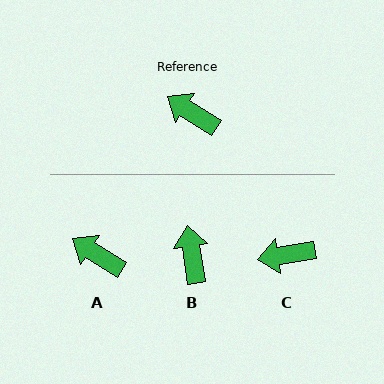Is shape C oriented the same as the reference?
No, it is off by about 42 degrees.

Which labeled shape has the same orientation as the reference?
A.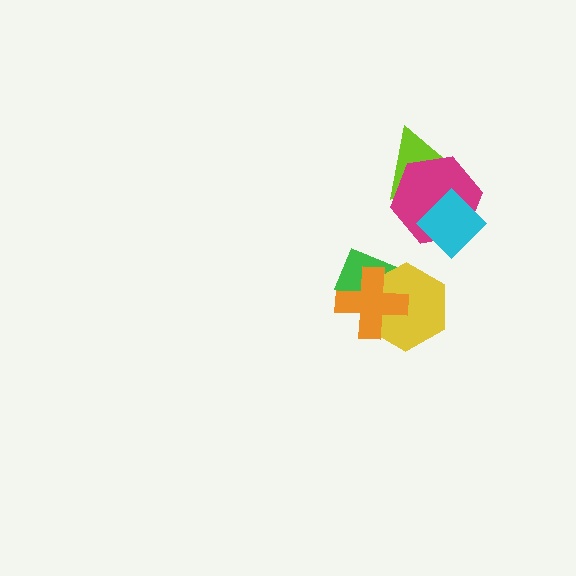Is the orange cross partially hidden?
No, no other shape covers it.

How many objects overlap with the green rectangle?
2 objects overlap with the green rectangle.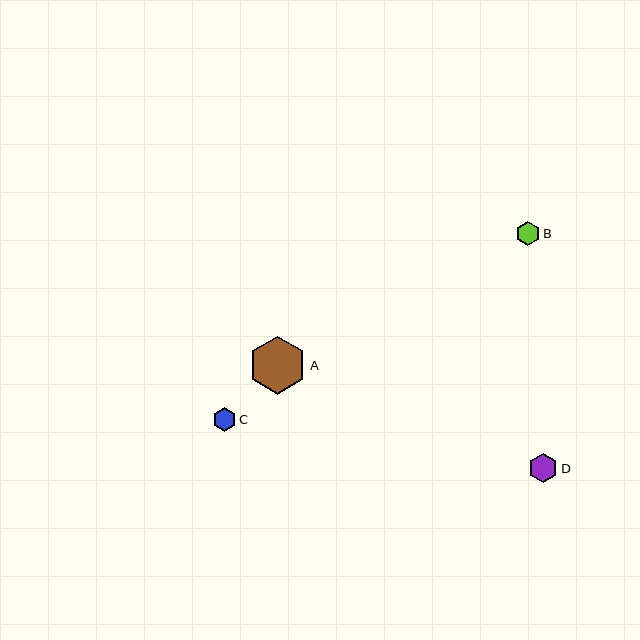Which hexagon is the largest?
Hexagon A is the largest with a size of approximately 58 pixels.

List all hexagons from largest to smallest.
From largest to smallest: A, D, B, C.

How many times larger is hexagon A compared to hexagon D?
Hexagon A is approximately 2.0 times the size of hexagon D.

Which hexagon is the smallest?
Hexagon C is the smallest with a size of approximately 24 pixels.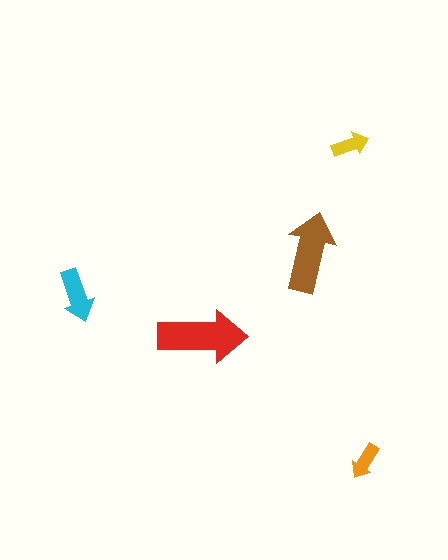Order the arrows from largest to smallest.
the red one, the brown one, the cyan one, the yellow one, the orange one.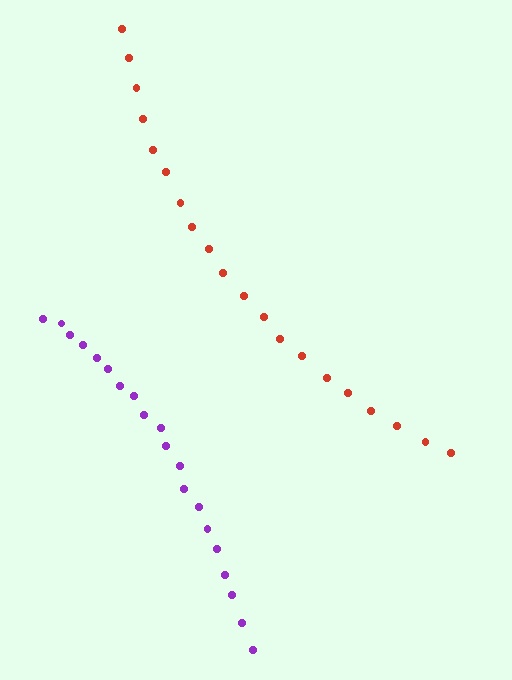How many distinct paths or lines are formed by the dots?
There are 2 distinct paths.